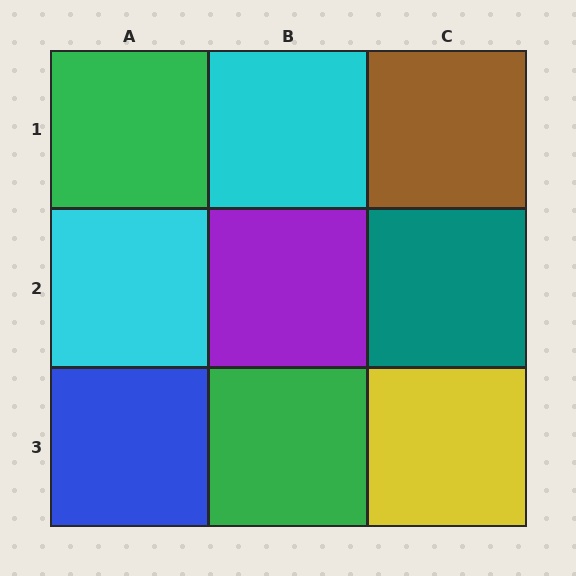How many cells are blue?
1 cell is blue.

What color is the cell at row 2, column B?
Purple.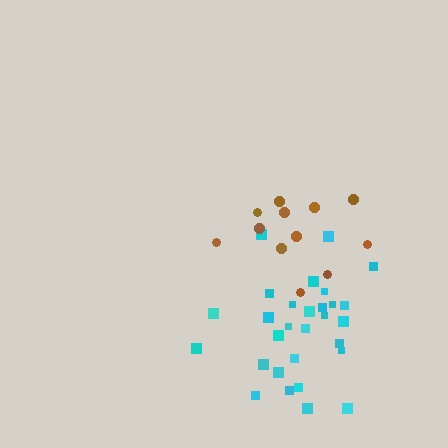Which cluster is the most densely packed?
Cyan.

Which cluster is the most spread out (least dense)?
Brown.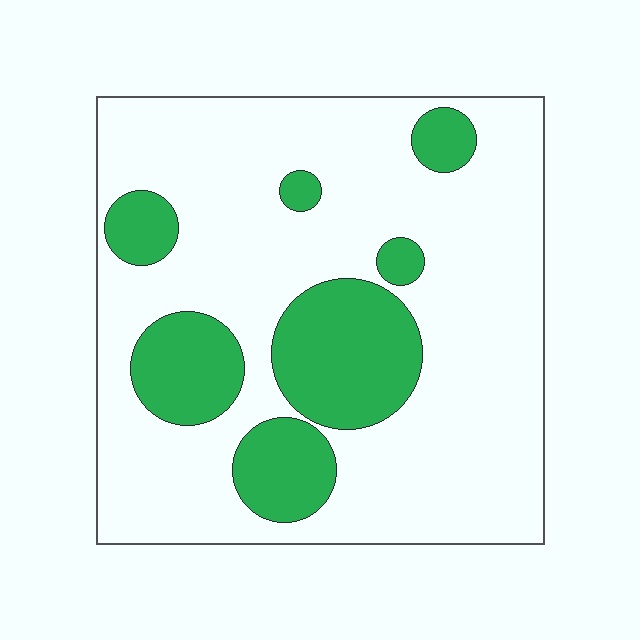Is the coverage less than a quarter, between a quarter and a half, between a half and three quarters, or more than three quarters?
Less than a quarter.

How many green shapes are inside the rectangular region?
7.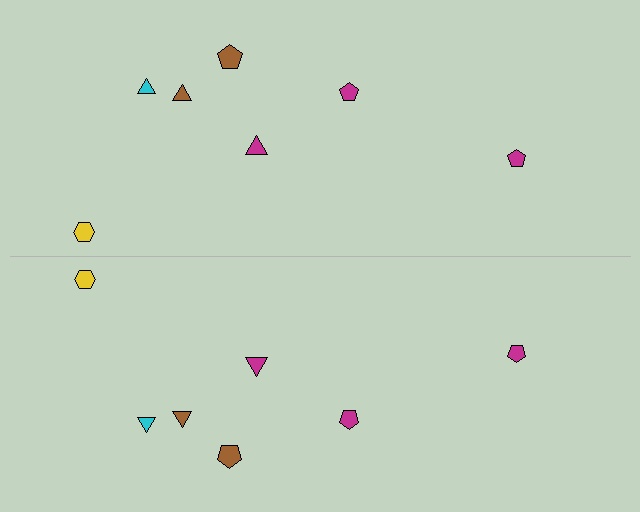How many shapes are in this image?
There are 14 shapes in this image.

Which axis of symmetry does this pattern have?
The pattern has a horizontal axis of symmetry running through the center of the image.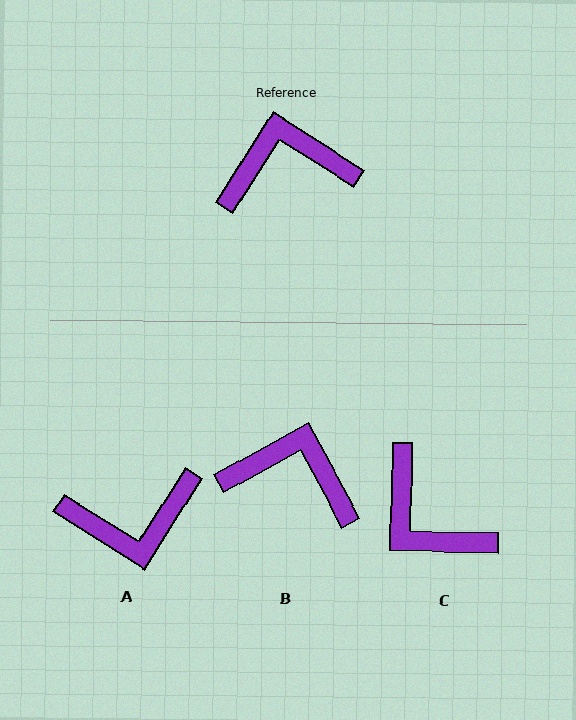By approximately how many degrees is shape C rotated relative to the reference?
Approximately 121 degrees counter-clockwise.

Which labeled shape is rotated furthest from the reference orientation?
A, about 180 degrees away.